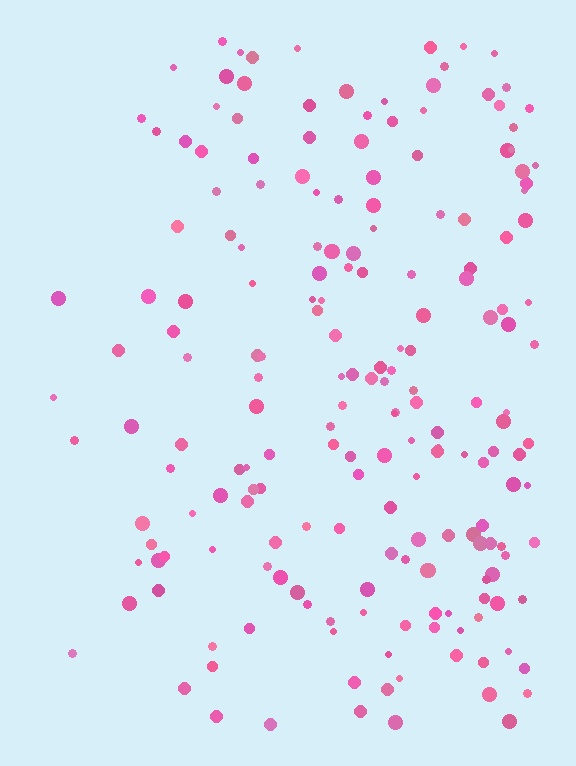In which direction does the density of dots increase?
From left to right, with the right side densest.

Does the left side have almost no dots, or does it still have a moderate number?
Still a moderate number, just noticeably fewer than the right.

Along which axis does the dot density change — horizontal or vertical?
Horizontal.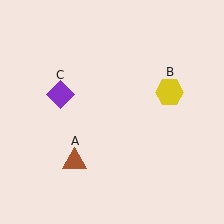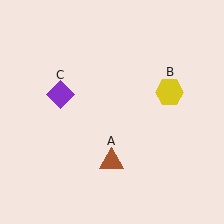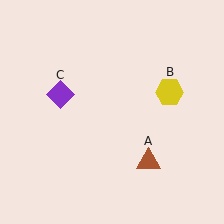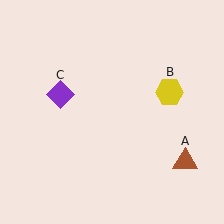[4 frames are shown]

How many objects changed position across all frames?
1 object changed position: brown triangle (object A).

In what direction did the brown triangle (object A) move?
The brown triangle (object A) moved right.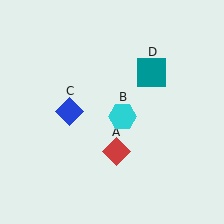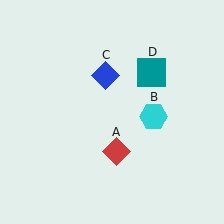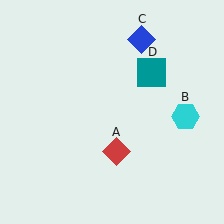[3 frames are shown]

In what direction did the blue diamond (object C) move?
The blue diamond (object C) moved up and to the right.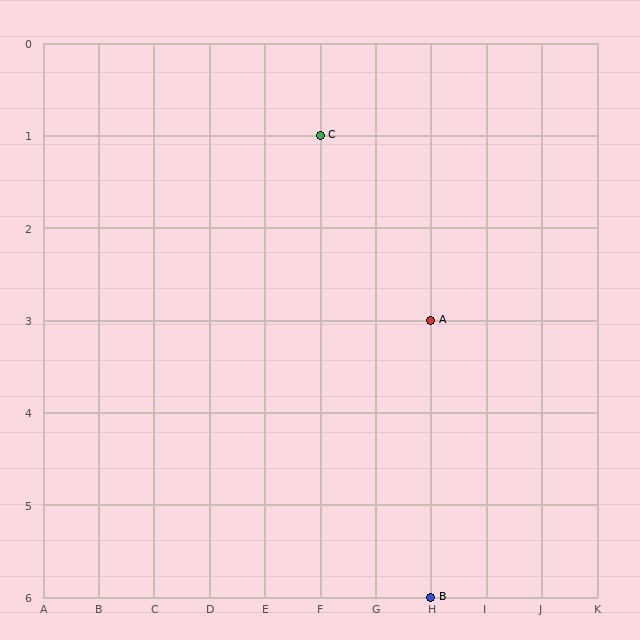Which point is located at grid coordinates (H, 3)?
Point A is at (H, 3).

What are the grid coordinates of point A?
Point A is at grid coordinates (H, 3).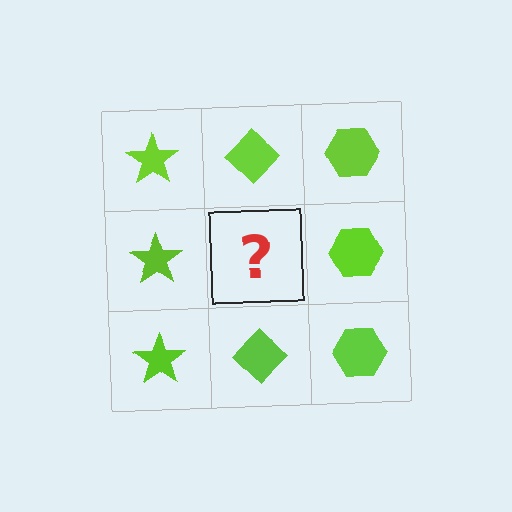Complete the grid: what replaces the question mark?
The question mark should be replaced with a lime diamond.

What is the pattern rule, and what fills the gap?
The rule is that each column has a consistent shape. The gap should be filled with a lime diamond.